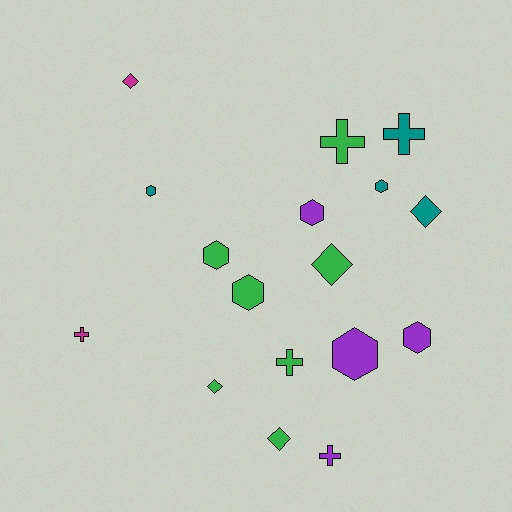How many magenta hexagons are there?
There are no magenta hexagons.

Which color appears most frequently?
Green, with 7 objects.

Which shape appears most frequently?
Hexagon, with 7 objects.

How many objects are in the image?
There are 17 objects.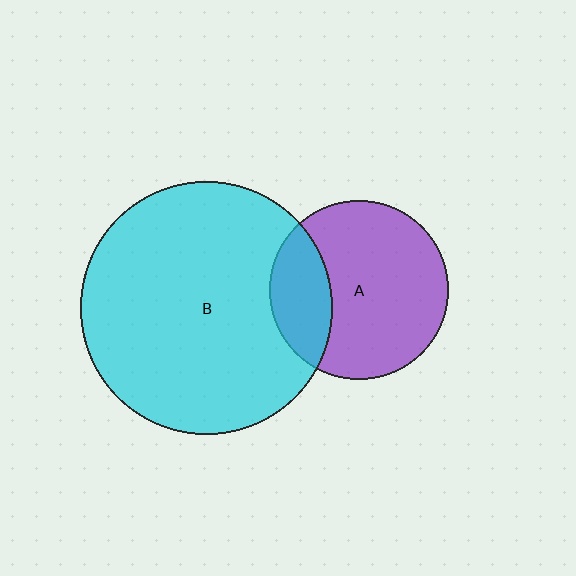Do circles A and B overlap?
Yes.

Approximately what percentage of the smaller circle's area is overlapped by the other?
Approximately 25%.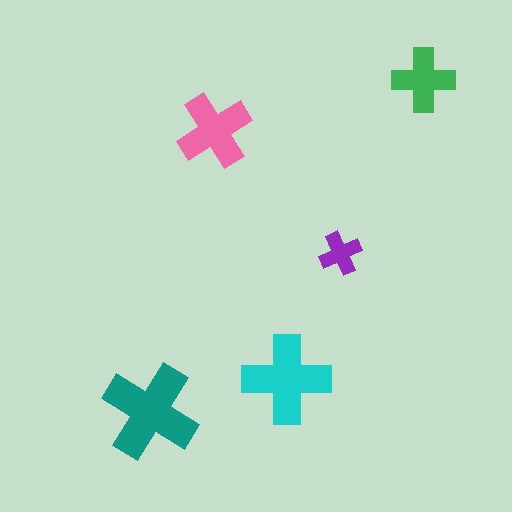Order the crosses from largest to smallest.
the teal one, the cyan one, the pink one, the green one, the purple one.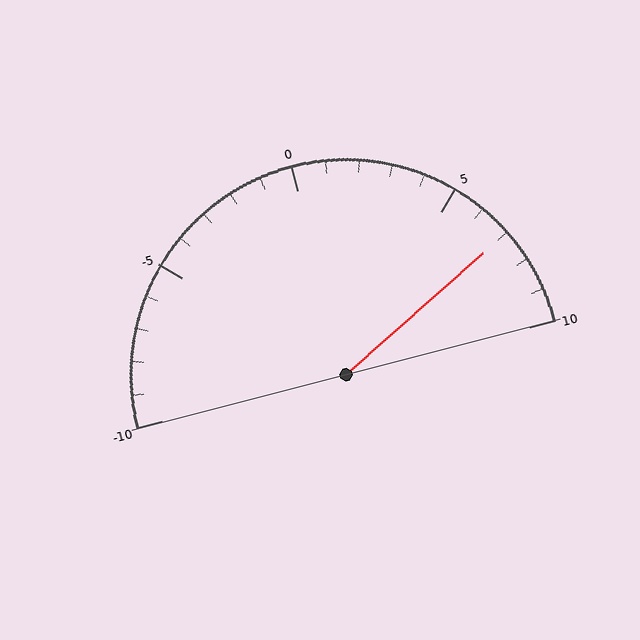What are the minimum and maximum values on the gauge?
The gauge ranges from -10 to 10.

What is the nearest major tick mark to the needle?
The nearest major tick mark is 5.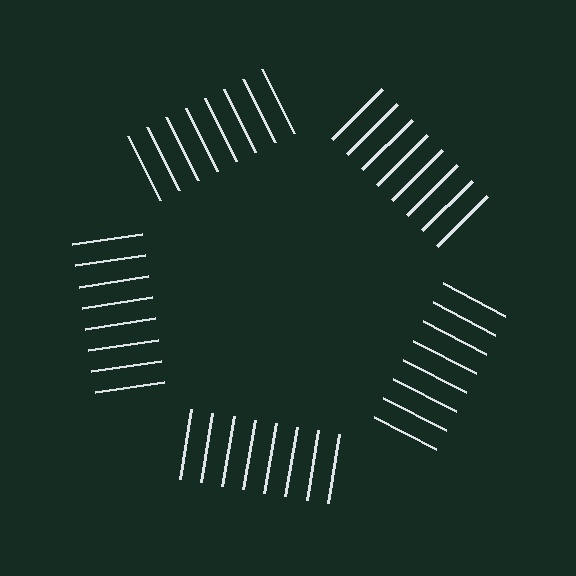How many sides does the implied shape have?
5 sides — the line-ends trace a pentagon.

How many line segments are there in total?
40 — 8 along each of the 5 edges.